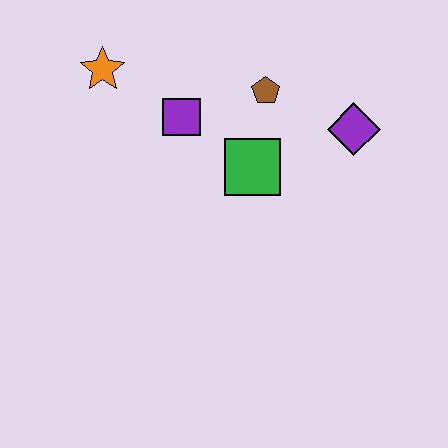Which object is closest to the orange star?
The purple square is closest to the orange star.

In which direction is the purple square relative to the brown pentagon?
The purple square is to the left of the brown pentagon.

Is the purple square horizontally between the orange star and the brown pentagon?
Yes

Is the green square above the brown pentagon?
No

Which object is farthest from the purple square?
The purple diamond is farthest from the purple square.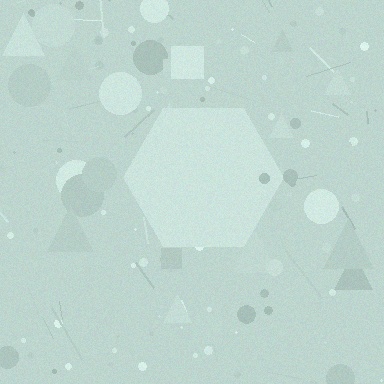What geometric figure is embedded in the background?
A hexagon is embedded in the background.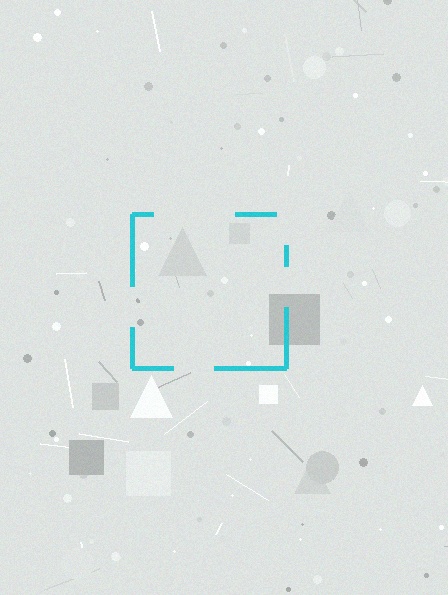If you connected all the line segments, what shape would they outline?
They would outline a square.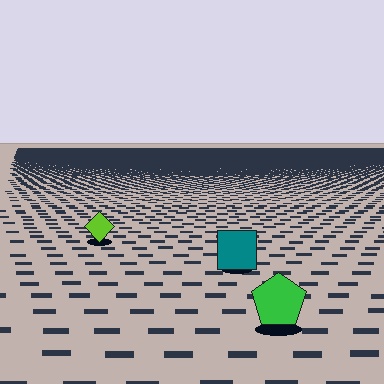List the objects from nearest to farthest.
From nearest to farthest: the green pentagon, the teal square, the lime diamond.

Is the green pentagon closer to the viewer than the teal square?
Yes. The green pentagon is closer — you can tell from the texture gradient: the ground texture is coarser near it.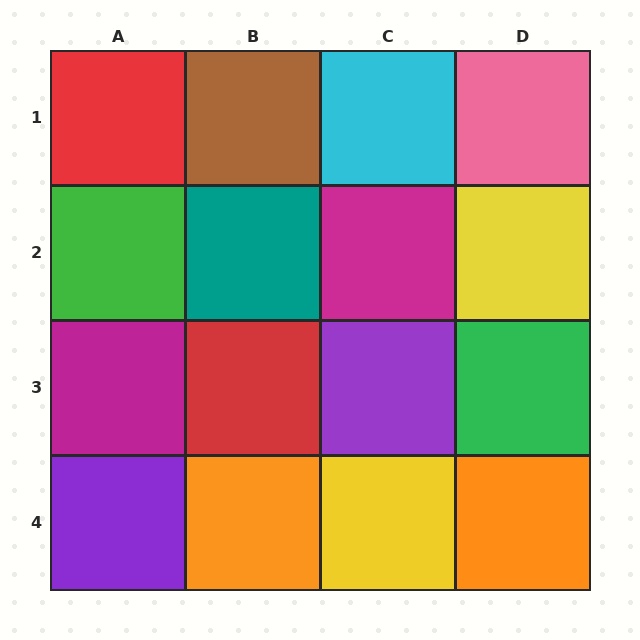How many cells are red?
2 cells are red.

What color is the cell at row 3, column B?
Red.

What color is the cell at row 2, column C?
Magenta.